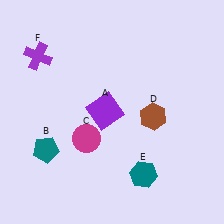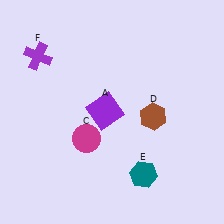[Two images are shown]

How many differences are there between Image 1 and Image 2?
There is 1 difference between the two images.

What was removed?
The teal pentagon (B) was removed in Image 2.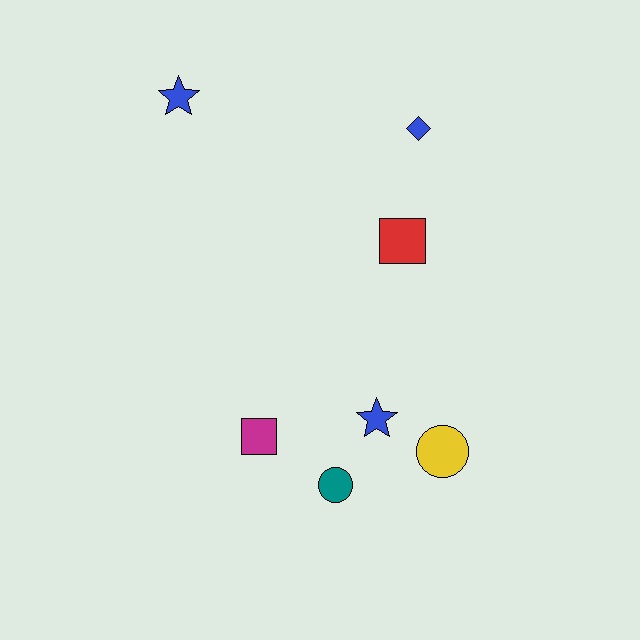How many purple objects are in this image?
There are no purple objects.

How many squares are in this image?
There are 2 squares.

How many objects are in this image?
There are 7 objects.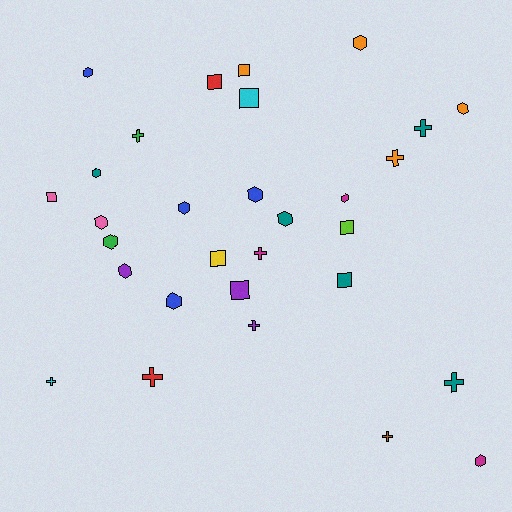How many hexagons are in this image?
There are 13 hexagons.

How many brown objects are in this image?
There is 1 brown object.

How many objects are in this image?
There are 30 objects.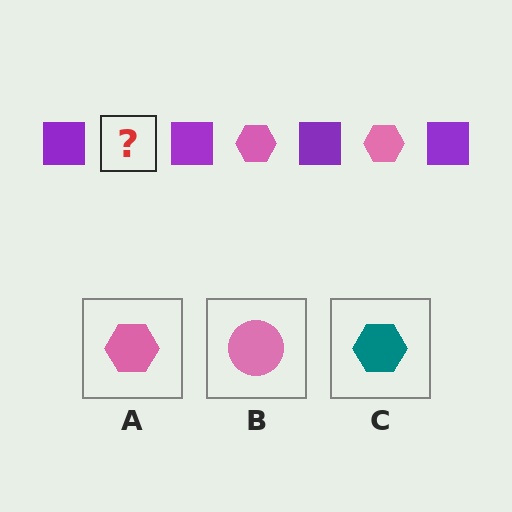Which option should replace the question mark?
Option A.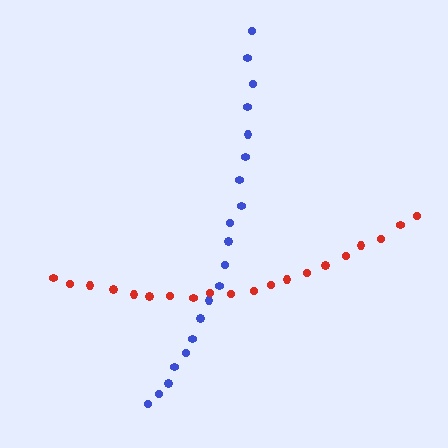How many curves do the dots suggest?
There are 2 distinct paths.